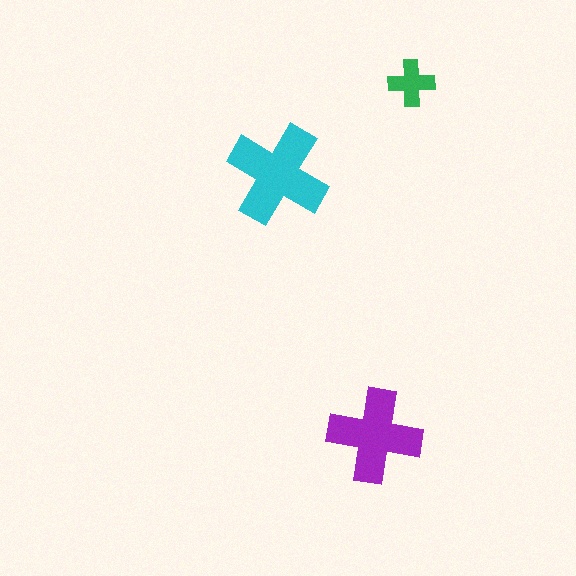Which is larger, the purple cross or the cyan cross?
The cyan one.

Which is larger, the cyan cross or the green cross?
The cyan one.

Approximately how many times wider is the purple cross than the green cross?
About 2 times wider.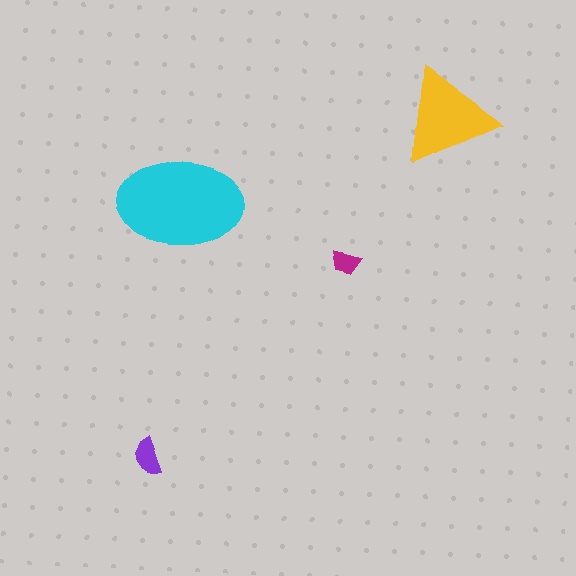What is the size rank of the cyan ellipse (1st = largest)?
1st.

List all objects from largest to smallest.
The cyan ellipse, the yellow triangle, the purple semicircle, the magenta trapezoid.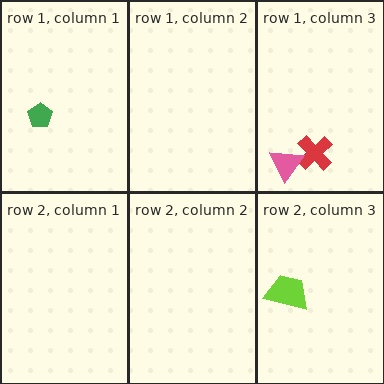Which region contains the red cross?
The row 1, column 3 region.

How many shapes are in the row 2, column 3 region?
1.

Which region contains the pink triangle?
The row 1, column 3 region.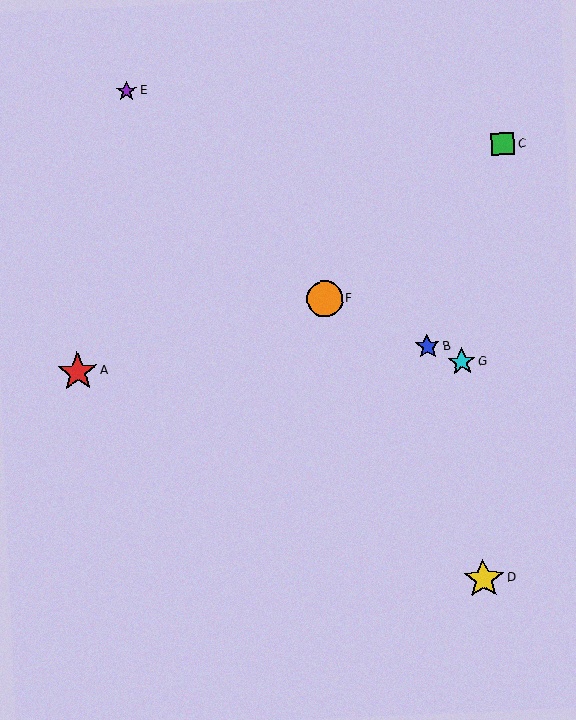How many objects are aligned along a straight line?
3 objects (B, F, G) are aligned along a straight line.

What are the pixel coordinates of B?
Object B is at (428, 346).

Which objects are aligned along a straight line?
Objects B, F, G are aligned along a straight line.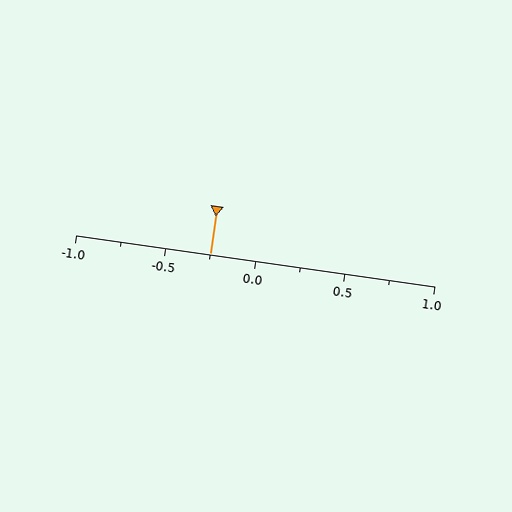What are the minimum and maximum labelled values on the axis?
The axis runs from -1.0 to 1.0.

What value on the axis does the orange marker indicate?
The marker indicates approximately -0.25.